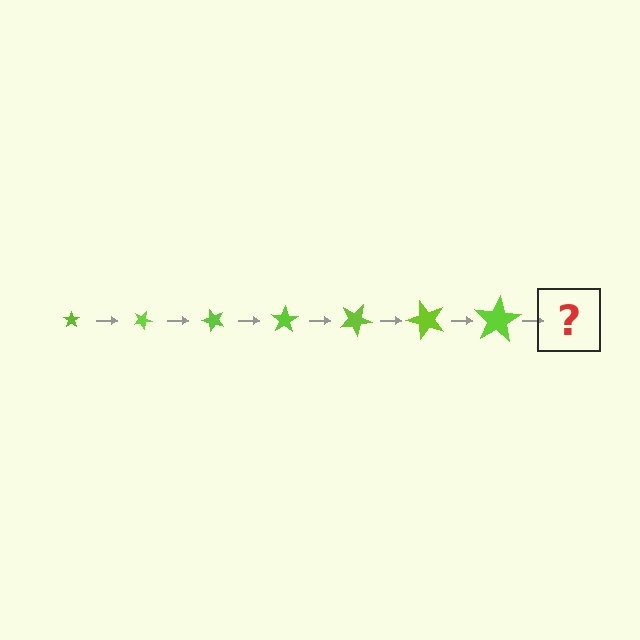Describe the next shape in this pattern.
It should be a star, larger than the previous one and rotated 175 degrees from the start.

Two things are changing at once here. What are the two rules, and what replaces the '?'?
The two rules are that the star grows larger each step and it rotates 25 degrees each step. The '?' should be a star, larger than the previous one and rotated 175 degrees from the start.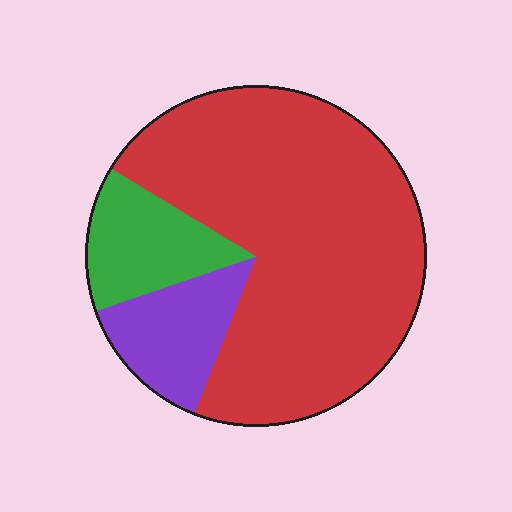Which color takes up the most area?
Red, at roughly 70%.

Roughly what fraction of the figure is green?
Green takes up about one eighth (1/8) of the figure.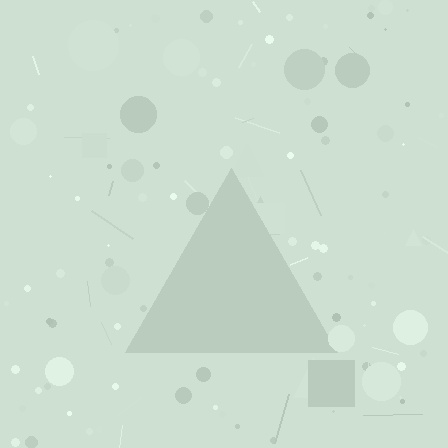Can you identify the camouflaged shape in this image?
The camouflaged shape is a triangle.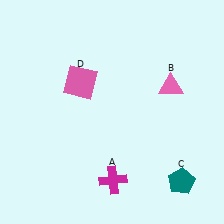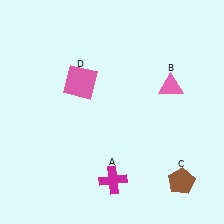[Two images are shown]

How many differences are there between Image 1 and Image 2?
There is 1 difference between the two images.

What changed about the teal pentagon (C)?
In Image 1, C is teal. In Image 2, it changed to brown.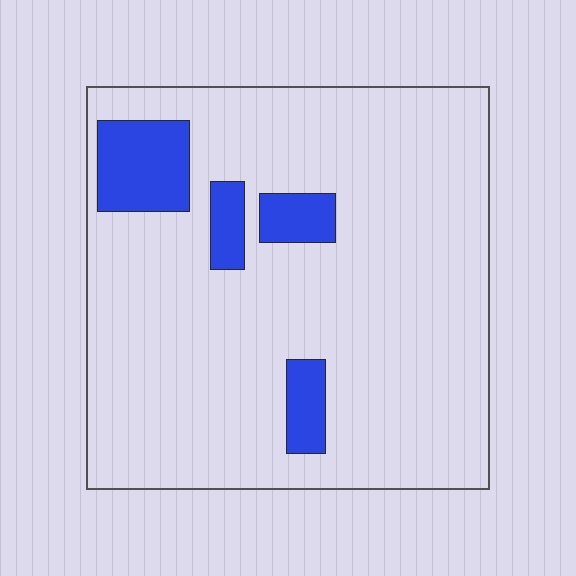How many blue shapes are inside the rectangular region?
4.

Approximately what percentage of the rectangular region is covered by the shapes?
Approximately 10%.